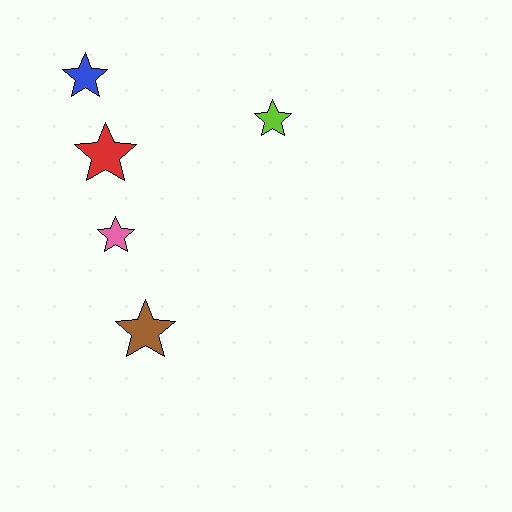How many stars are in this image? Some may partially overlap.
There are 5 stars.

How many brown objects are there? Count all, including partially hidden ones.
There is 1 brown object.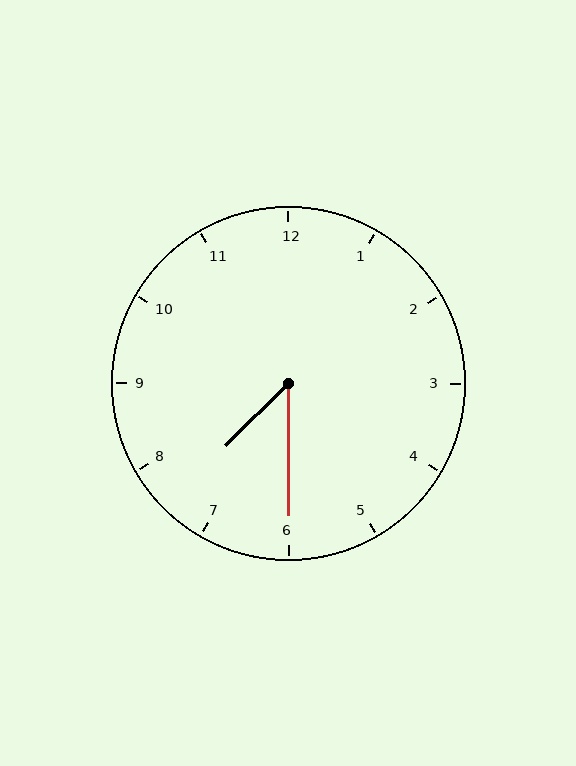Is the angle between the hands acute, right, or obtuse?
It is acute.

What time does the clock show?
7:30.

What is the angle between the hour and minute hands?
Approximately 45 degrees.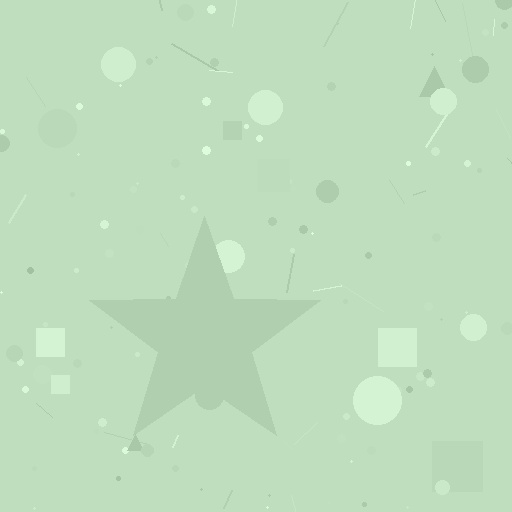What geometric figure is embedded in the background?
A star is embedded in the background.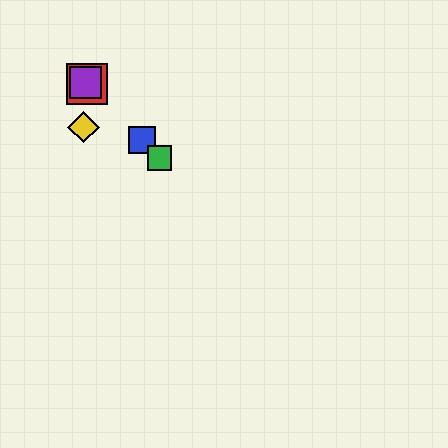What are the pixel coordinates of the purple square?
The purple square is at (85, 82).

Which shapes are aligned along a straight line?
The red square, the blue square, the green square, the purple square are aligned along a straight line.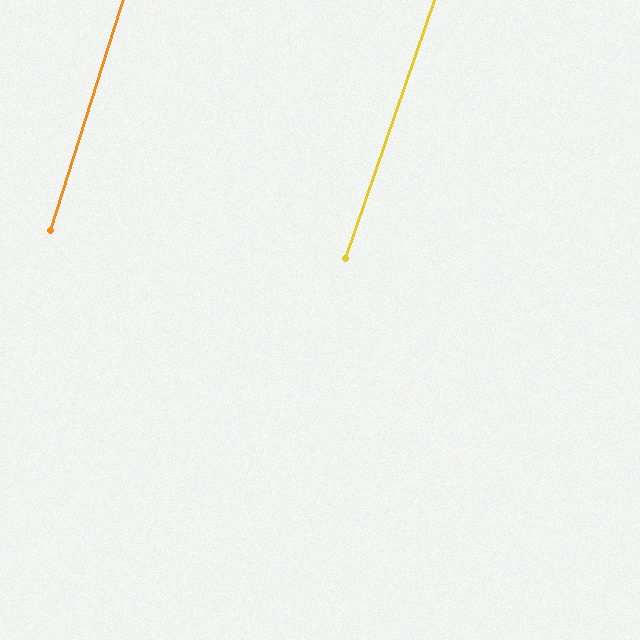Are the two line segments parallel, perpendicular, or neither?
Parallel — their directions differ by only 1.4°.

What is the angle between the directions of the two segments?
Approximately 1 degree.